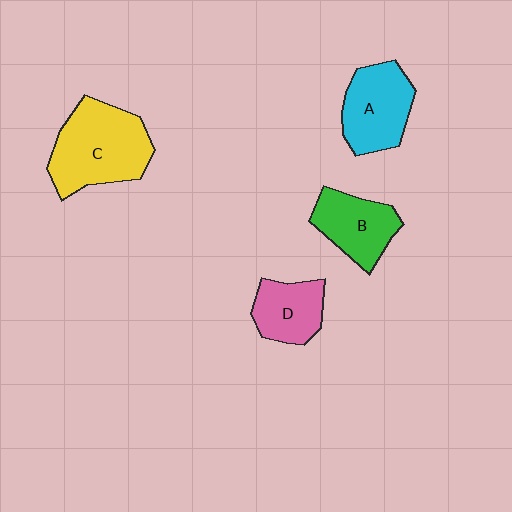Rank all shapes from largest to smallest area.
From largest to smallest: C (yellow), A (cyan), B (green), D (pink).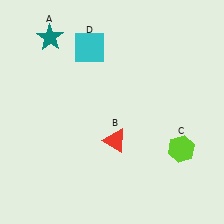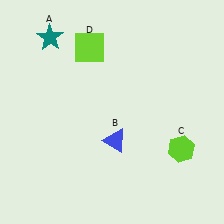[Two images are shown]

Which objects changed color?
B changed from red to blue. D changed from cyan to lime.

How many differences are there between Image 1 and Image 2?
There are 2 differences between the two images.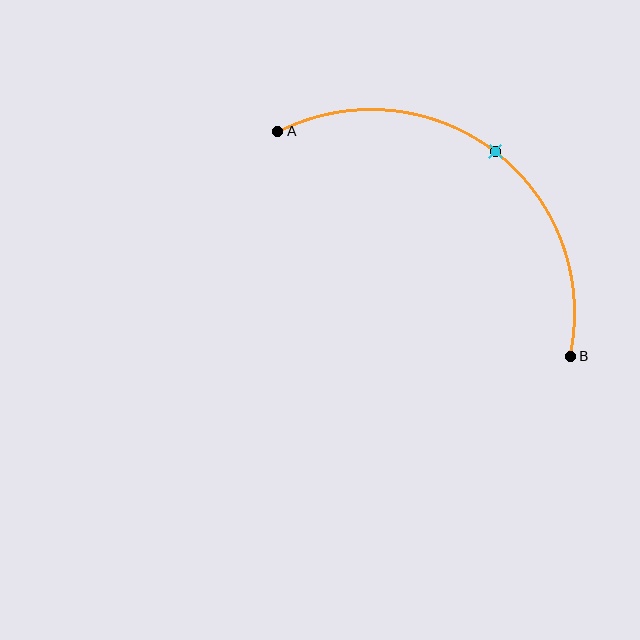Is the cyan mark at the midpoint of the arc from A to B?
Yes. The cyan mark lies on the arc at equal arc-length from both A and B — it is the arc midpoint.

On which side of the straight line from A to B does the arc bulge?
The arc bulges above and to the right of the straight line connecting A and B.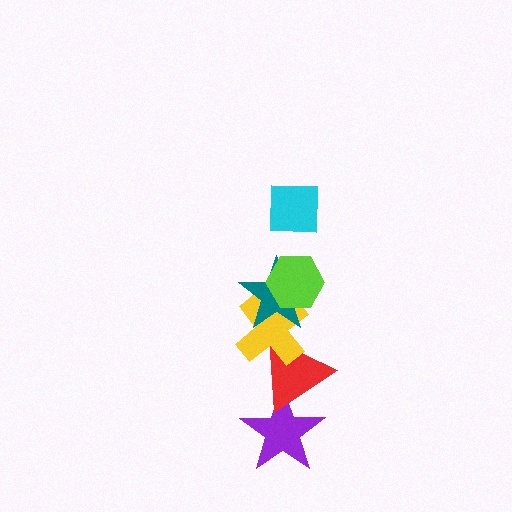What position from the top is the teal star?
The teal star is 3rd from the top.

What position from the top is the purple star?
The purple star is 6th from the top.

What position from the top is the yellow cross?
The yellow cross is 4th from the top.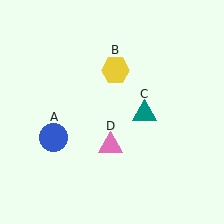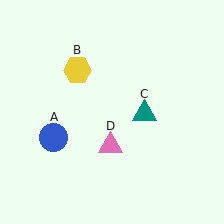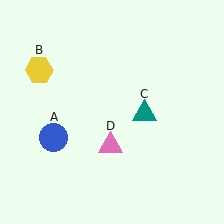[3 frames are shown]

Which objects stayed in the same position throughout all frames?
Blue circle (object A) and teal triangle (object C) and pink triangle (object D) remained stationary.